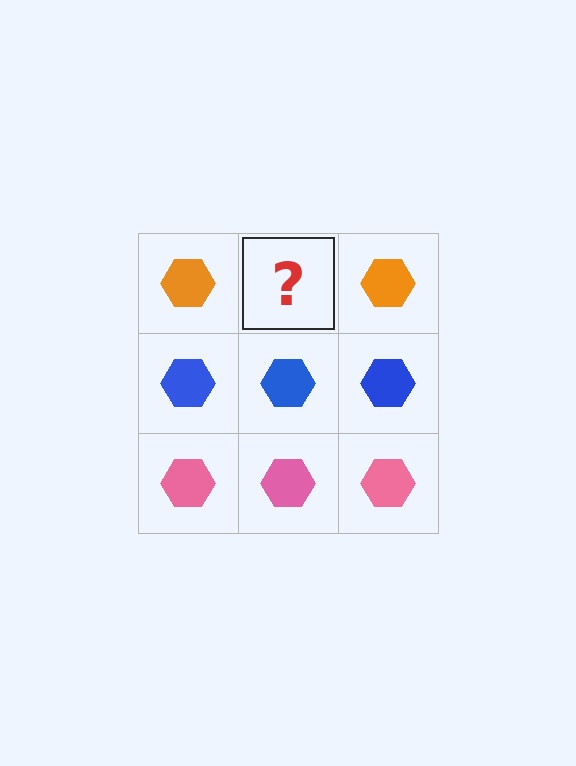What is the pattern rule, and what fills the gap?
The rule is that each row has a consistent color. The gap should be filled with an orange hexagon.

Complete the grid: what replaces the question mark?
The question mark should be replaced with an orange hexagon.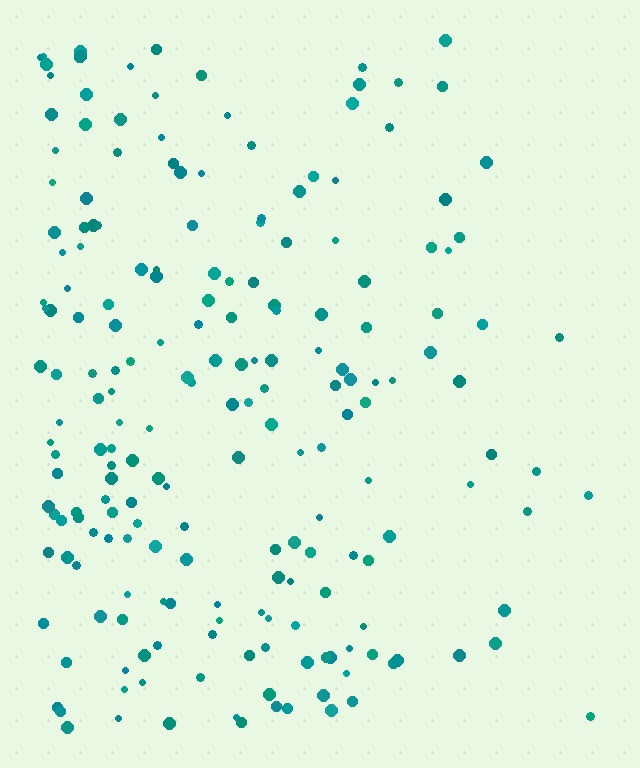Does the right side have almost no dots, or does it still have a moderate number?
Still a moderate number, just noticeably fewer than the left.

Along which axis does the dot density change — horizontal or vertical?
Horizontal.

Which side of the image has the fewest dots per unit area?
The right.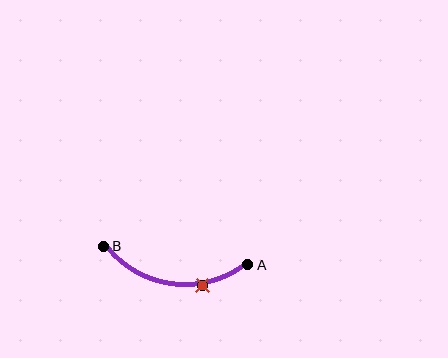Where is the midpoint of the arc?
The arc midpoint is the point on the curve farthest from the straight line joining A and B. It sits below that line.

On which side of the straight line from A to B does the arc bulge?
The arc bulges below the straight line connecting A and B.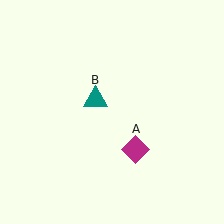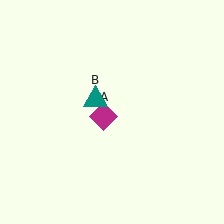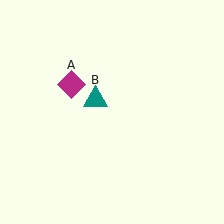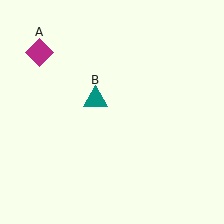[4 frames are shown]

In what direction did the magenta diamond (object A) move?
The magenta diamond (object A) moved up and to the left.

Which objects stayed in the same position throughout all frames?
Teal triangle (object B) remained stationary.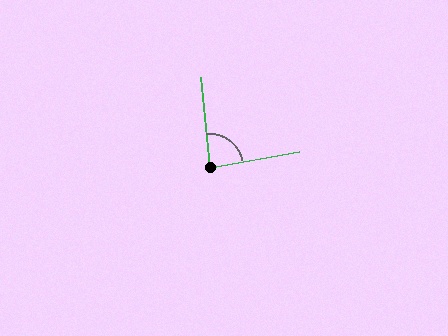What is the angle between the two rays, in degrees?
Approximately 85 degrees.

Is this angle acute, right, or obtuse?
It is acute.